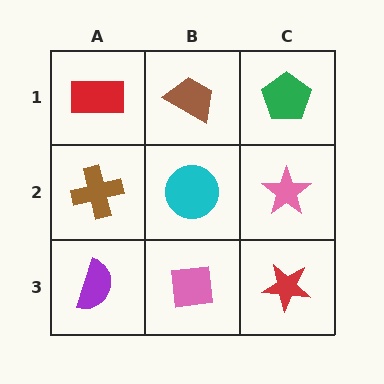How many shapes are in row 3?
3 shapes.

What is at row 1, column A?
A red rectangle.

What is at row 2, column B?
A cyan circle.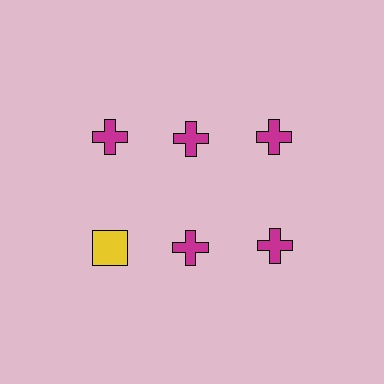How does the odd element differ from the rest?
It differs in both color (yellow instead of magenta) and shape (square instead of cross).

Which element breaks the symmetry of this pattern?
The yellow square in the second row, leftmost column breaks the symmetry. All other shapes are magenta crosses.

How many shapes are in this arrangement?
There are 6 shapes arranged in a grid pattern.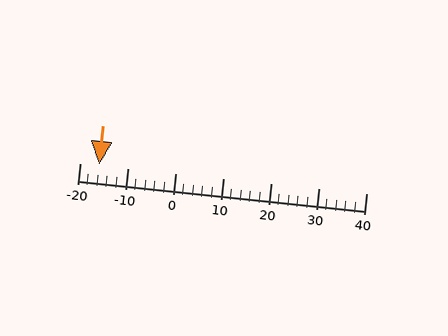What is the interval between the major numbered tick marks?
The major tick marks are spaced 10 units apart.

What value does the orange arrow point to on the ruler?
The orange arrow points to approximately -16.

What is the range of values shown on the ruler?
The ruler shows values from -20 to 40.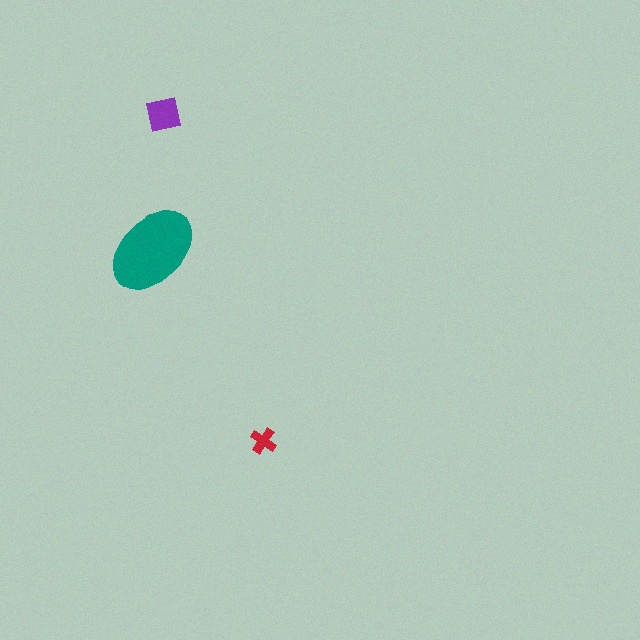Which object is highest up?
The purple square is topmost.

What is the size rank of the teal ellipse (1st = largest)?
1st.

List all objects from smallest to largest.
The red cross, the purple square, the teal ellipse.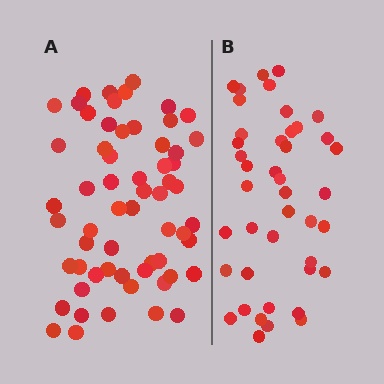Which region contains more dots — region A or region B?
Region A (the left region) has more dots.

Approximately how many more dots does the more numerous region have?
Region A has approximately 20 more dots than region B.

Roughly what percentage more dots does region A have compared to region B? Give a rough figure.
About 45% more.